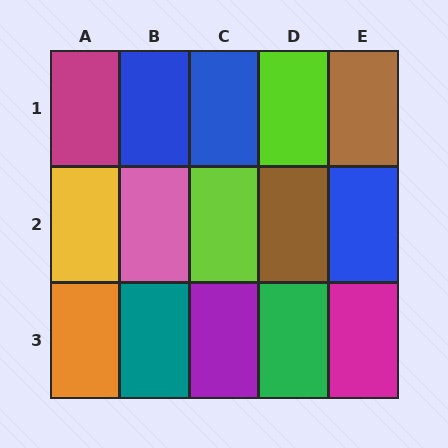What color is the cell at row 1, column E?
Brown.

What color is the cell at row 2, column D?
Brown.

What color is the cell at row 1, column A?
Magenta.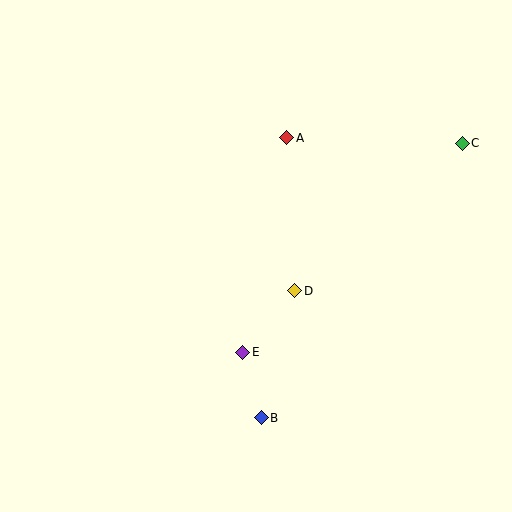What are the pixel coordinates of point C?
Point C is at (462, 143).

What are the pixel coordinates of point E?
Point E is at (243, 352).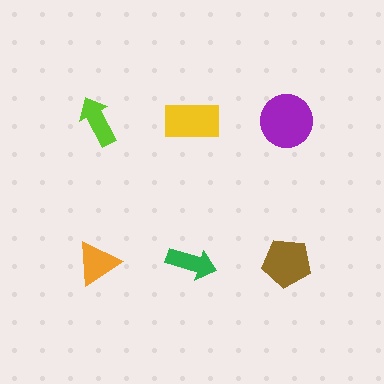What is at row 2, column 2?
A green arrow.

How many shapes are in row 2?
3 shapes.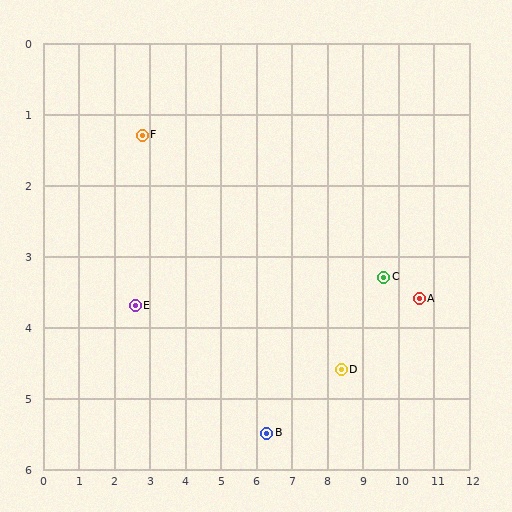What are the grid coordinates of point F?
Point F is at approximately (2.8, 1.3).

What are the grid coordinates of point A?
Point A is at approximately (10.6, 3.6).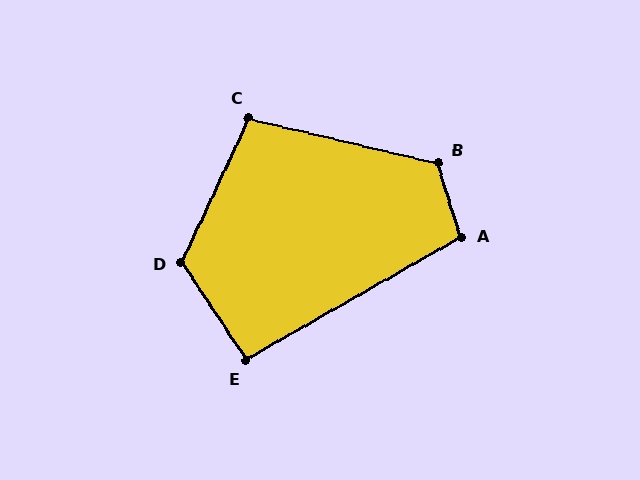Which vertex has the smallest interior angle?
E, at approximately 94 degrees.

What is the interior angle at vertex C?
Approximately 102 degrees (obtuse).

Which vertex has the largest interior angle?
D, at approximately 121 degrees.